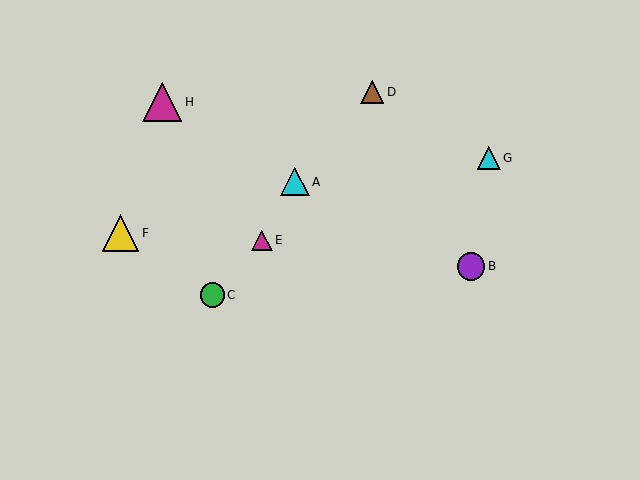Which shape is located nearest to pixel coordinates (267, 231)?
The magenta triangle (labeled E) at (262, 240) is nearest to that location.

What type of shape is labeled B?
Shape B is a purple circle.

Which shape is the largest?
The magenta triangle (labeled H) is the largest.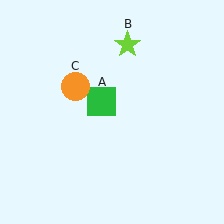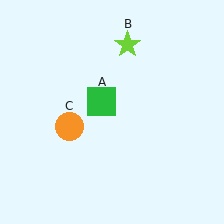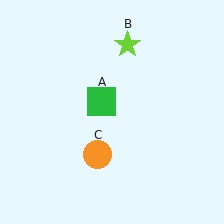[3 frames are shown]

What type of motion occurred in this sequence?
The orange circle (object C) rotated counterclockwise around the center of the scene.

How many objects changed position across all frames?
1 object changed position: orange circle (object C).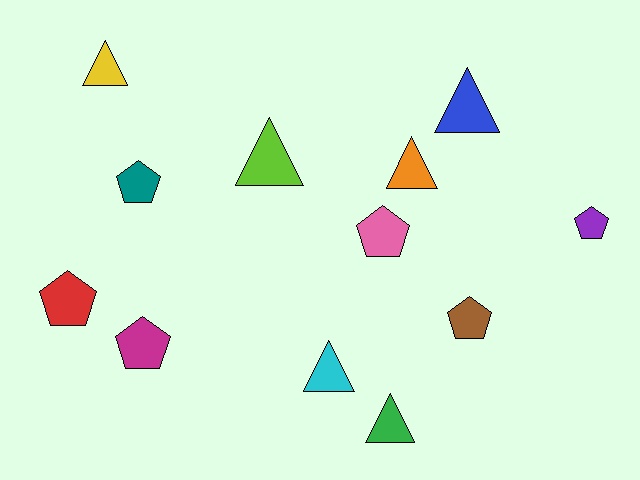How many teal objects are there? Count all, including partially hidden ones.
There is 1 teal object.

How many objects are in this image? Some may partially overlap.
There are 12 objects.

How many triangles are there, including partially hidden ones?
There are 6 triangles.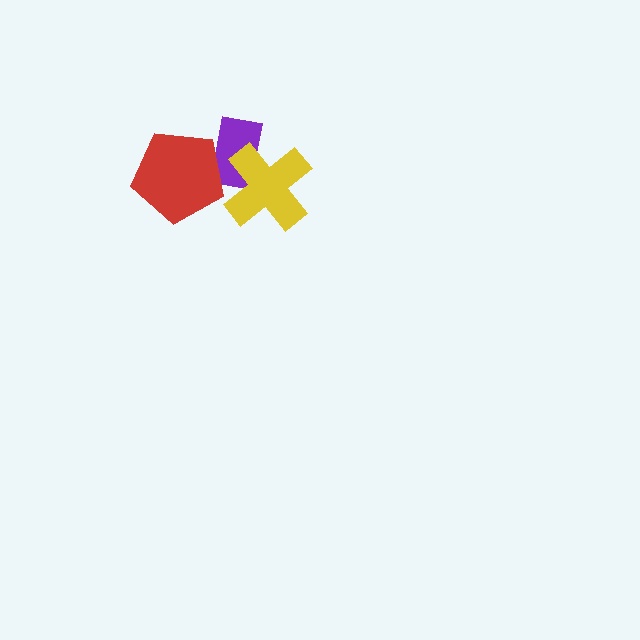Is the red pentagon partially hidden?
No, no other shape covers it.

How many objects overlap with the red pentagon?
1 object overlaps with the red pentagon.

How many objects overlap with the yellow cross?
1 object overlaps with the yellow cross.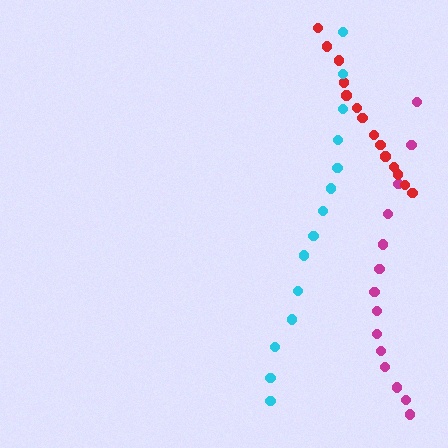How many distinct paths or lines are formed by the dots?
There are 3 distinct paths.